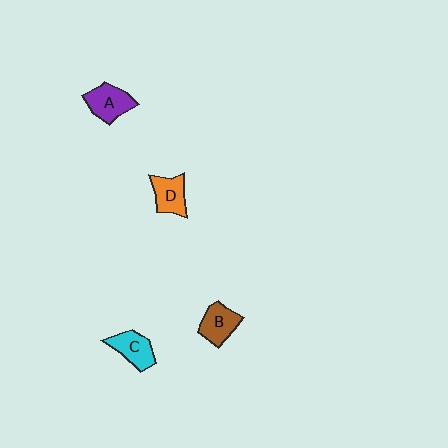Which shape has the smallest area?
Shape D (orange).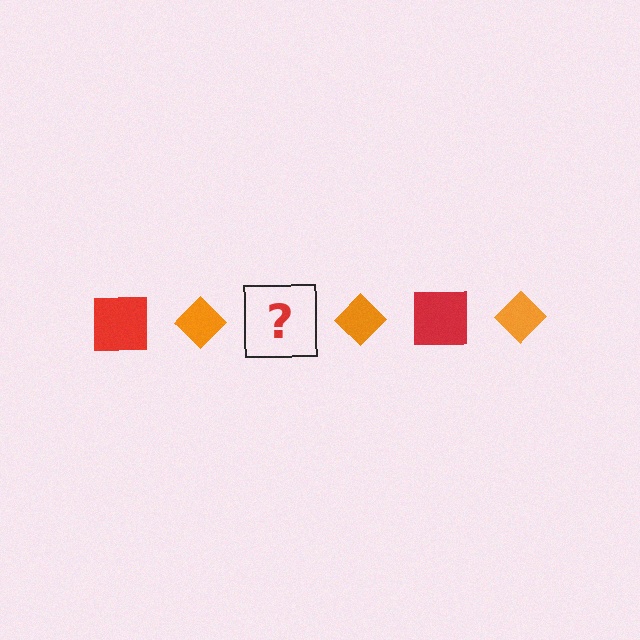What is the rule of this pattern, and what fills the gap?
The rule is that the pattern alternates between red square and orange diamond. The gap should be filled with a red square.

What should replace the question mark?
The question mark should be replaced with a red square.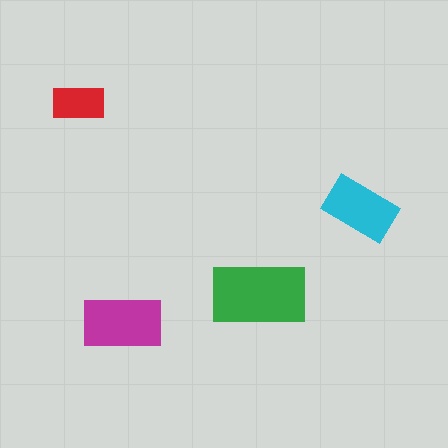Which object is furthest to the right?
The cyan rectangle is rightmost.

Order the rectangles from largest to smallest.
the green one, the magenta one, the cyan one, the red one.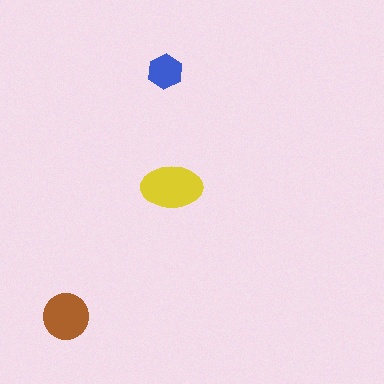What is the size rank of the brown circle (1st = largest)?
2nd.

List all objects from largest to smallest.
The yellow ellipse, the brown circle, the blue hexagon.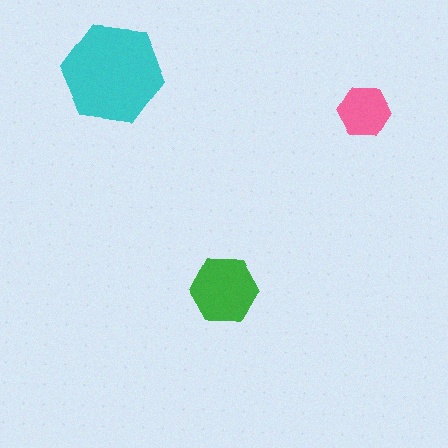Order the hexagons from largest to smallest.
the cyan one, the green one, the pink one.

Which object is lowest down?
The green hexagon is bottommost.